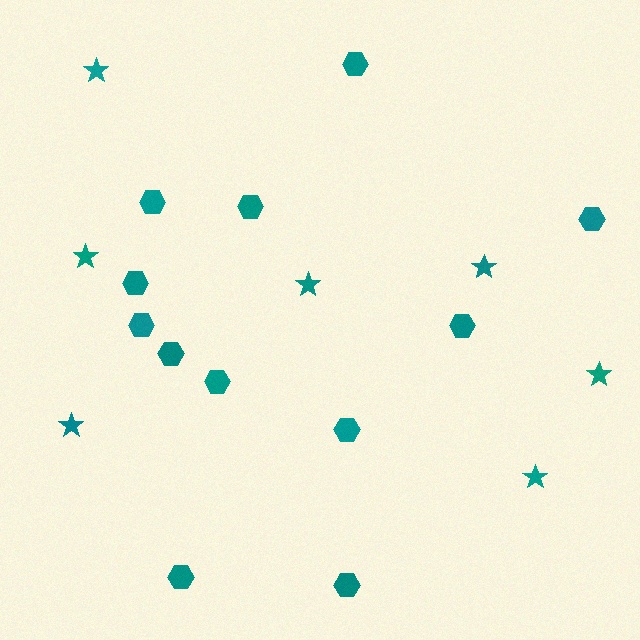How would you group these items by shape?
There are 2 groups: one group of hexagons (12) and one group of stars (7).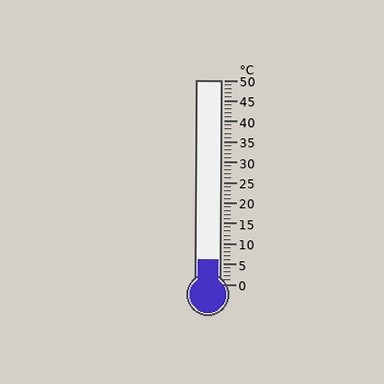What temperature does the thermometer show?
The thermometer shows approximately 6°C.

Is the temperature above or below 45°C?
The temperature is below 45°C.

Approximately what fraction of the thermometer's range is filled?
The thermometer is filled to approximately 10% of its range.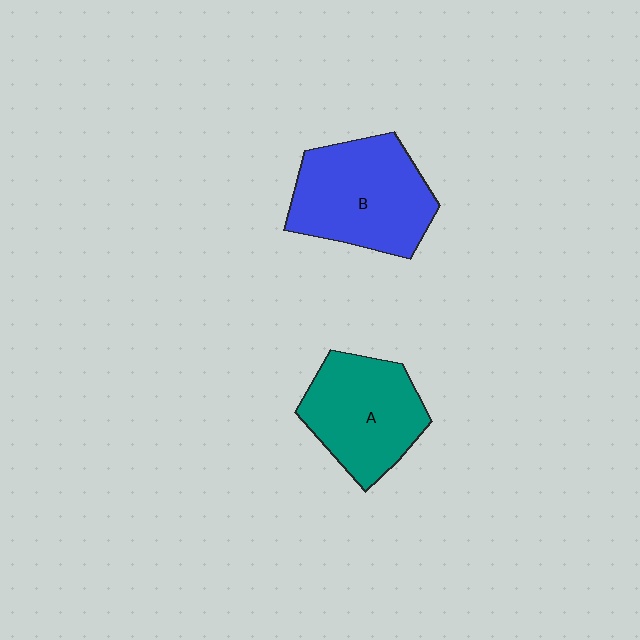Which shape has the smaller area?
Shape A (teal).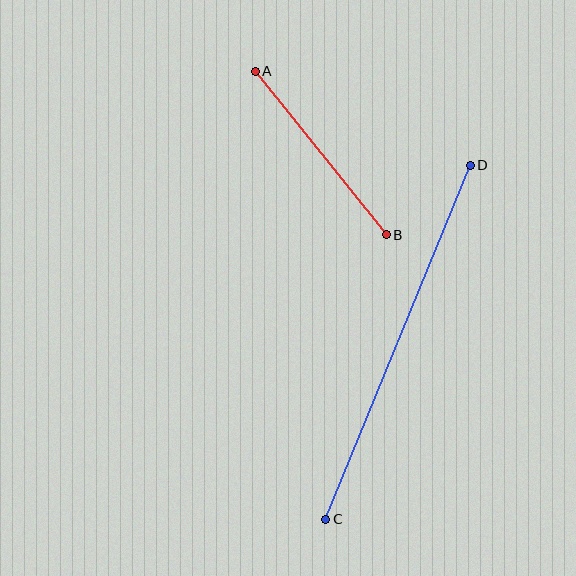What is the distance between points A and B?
The distance is approximately 210 pixels.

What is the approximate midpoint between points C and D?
The midpoint is at approximately (398, 342) pixels.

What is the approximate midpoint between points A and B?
The midpoint is at approximately (321, 153) pixels.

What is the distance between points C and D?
The distance is approximately 382 pixels.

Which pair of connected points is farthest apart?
Points C and D are farthest apart.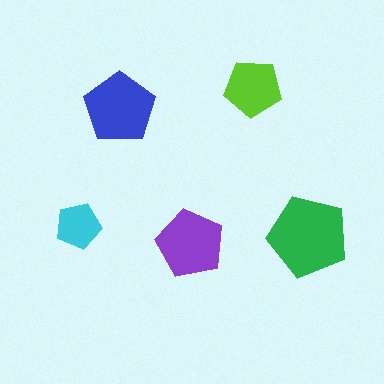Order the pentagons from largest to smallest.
the green one, the blue one, the purple one, the lime one, the cyan one.